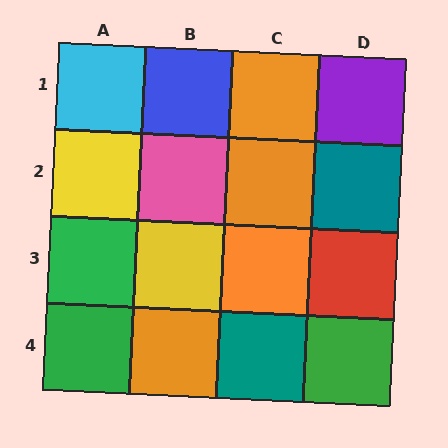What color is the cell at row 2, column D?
Teal.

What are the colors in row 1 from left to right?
Cyan, blue, orange, purple.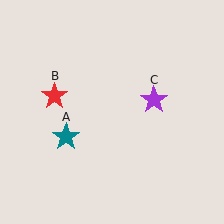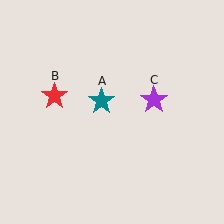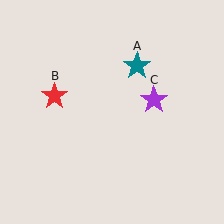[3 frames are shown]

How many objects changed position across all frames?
1 object changed position: teal star (object A).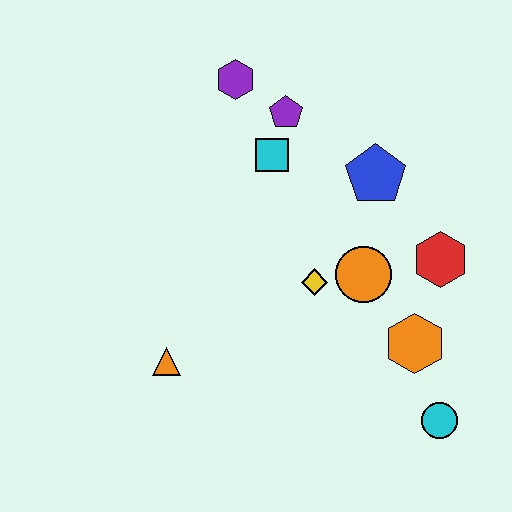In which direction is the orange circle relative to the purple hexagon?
The orange circle is below the purple hexagon.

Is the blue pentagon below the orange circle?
No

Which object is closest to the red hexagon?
The orange circle is closest to the red hexagon.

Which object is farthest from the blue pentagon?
The orange triangle is farthest from the blue pentagon.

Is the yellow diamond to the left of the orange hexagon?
Yes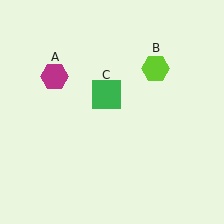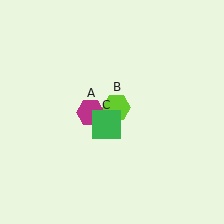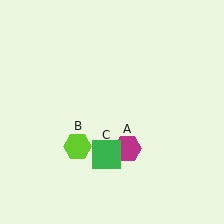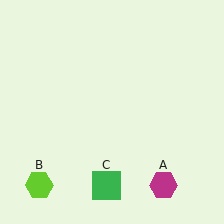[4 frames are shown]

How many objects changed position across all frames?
3 objects changed position: magenta hexagon (object A), lime hexagon (object B), green square (object C).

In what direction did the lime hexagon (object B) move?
The lime hexagon (object B) moved down and to the left.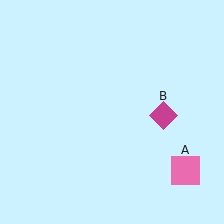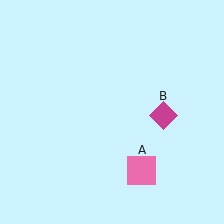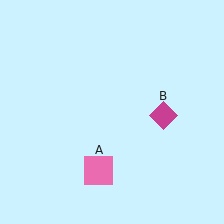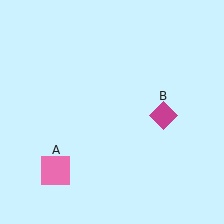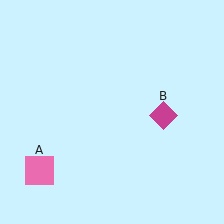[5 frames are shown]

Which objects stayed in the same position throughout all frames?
Magenta diamond (object B) remained stationary.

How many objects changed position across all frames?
1 object changed position: pink square (object A).